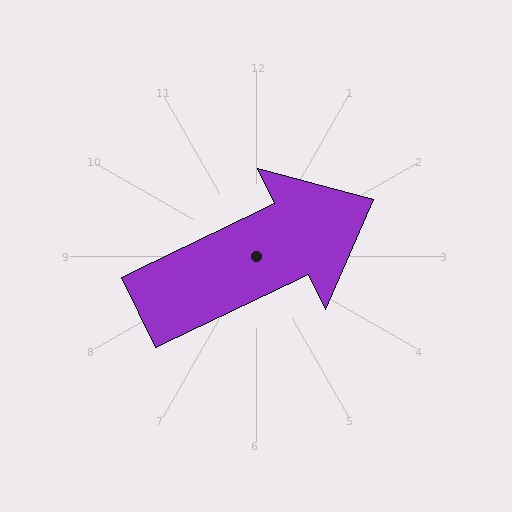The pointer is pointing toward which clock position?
Roughly 2 o'clock.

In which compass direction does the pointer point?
Northeast.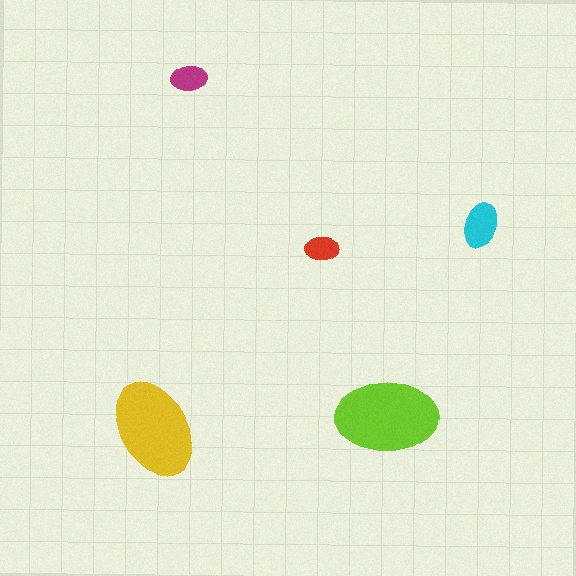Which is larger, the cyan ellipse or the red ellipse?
The cyan one.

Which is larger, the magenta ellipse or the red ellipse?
The magenta one.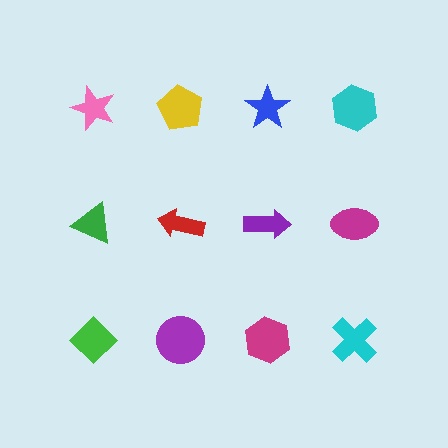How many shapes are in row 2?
4 shapes.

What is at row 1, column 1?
A pink star.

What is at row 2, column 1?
A green triangle.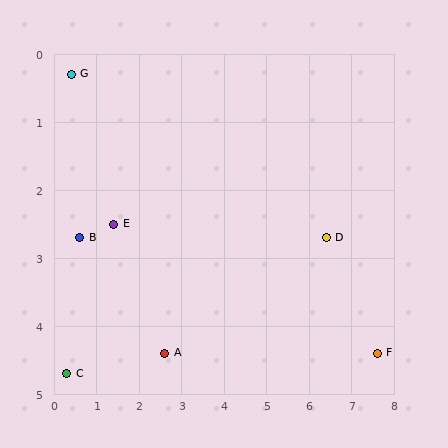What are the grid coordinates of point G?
Point G is at approximately (0.4, 0.3).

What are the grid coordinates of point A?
Point A is at approximately (2.6, 4.4).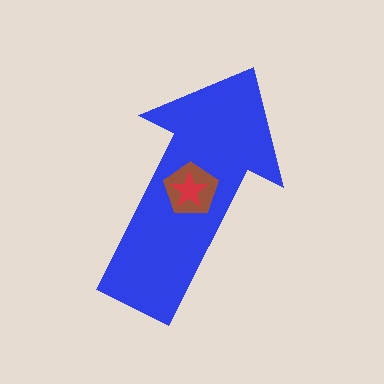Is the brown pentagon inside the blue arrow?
Yes.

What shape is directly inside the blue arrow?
The brown pentagon.